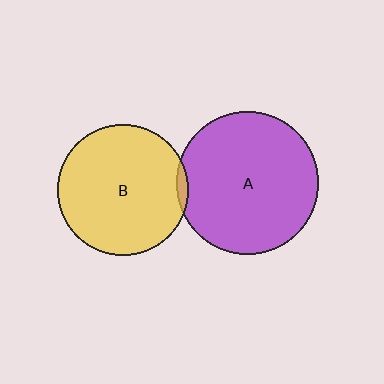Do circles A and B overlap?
Yes.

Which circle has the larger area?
Circle A (purple).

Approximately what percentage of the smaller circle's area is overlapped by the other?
Approximately 5%.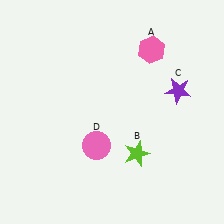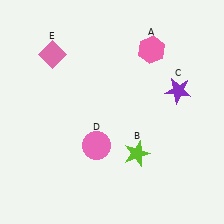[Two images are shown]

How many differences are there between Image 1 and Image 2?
There is 1 difference between the two images.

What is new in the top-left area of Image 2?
A pink diamond (E) was added in the top-left area of Image 2.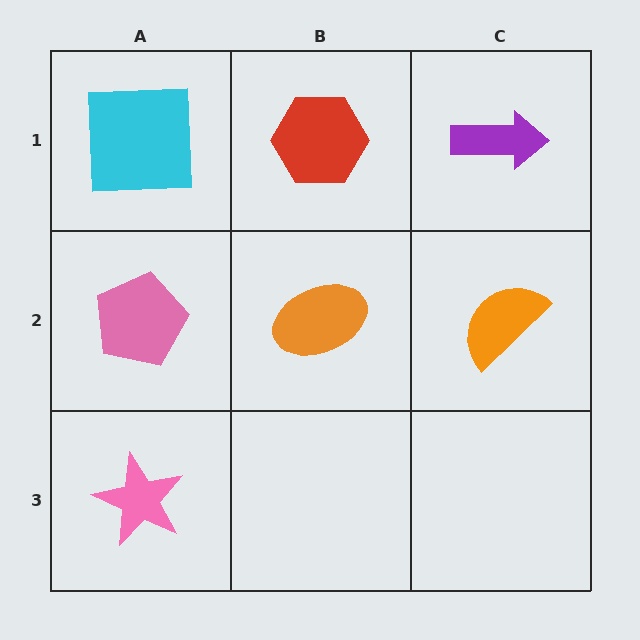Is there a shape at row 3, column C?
No, that cell is empty.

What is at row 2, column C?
An orange semicircle.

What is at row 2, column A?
A pink pentagon.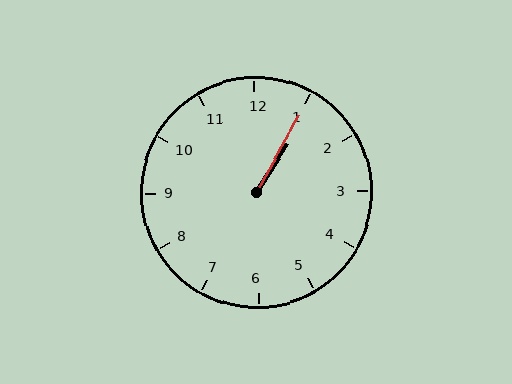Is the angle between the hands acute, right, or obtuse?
It is acute.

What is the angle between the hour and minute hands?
Approximately 2 degrees.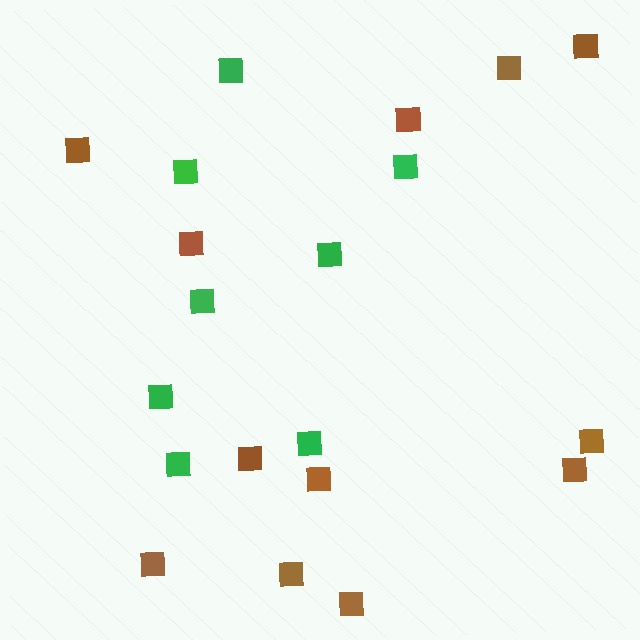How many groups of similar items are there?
There are 2 groups: one group of green squares (8) and one group of brown squares (12).